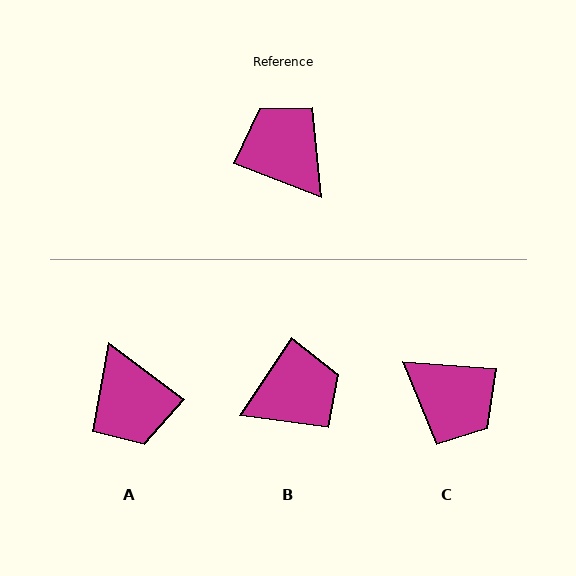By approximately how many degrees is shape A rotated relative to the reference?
Approximately 164 degrees counter-clockwise.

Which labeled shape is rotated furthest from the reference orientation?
A, about 164 degrees away.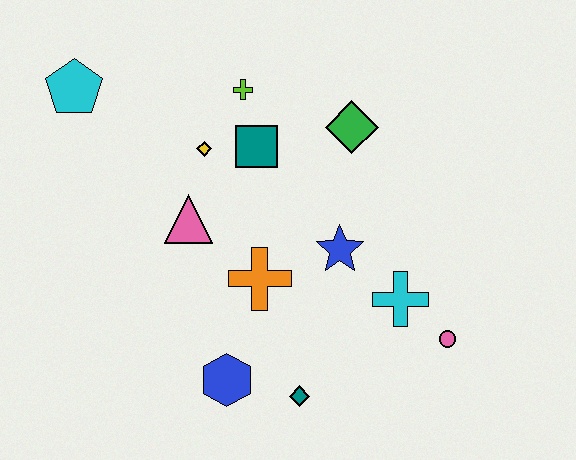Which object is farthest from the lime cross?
The pink circle is farthest from the lime cross.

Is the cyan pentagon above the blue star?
Yes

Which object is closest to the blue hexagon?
The teal diamond is closest to the blue hexagon.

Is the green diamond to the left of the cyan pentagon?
No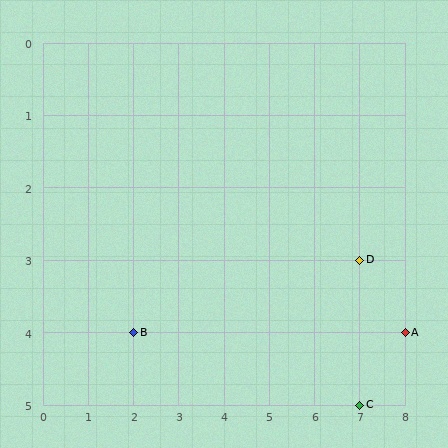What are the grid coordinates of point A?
Point A is at grid coordinates (8, 4).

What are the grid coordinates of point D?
Point D is at grid coordinates (7, 3).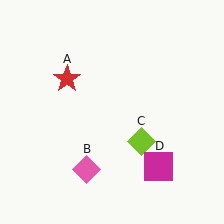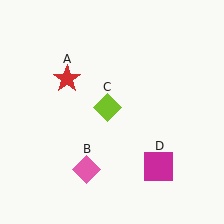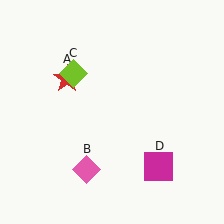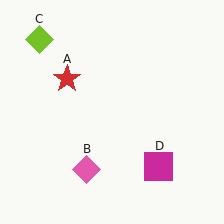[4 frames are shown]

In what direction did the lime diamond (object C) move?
The lime diamond (object C) moved up and to the left.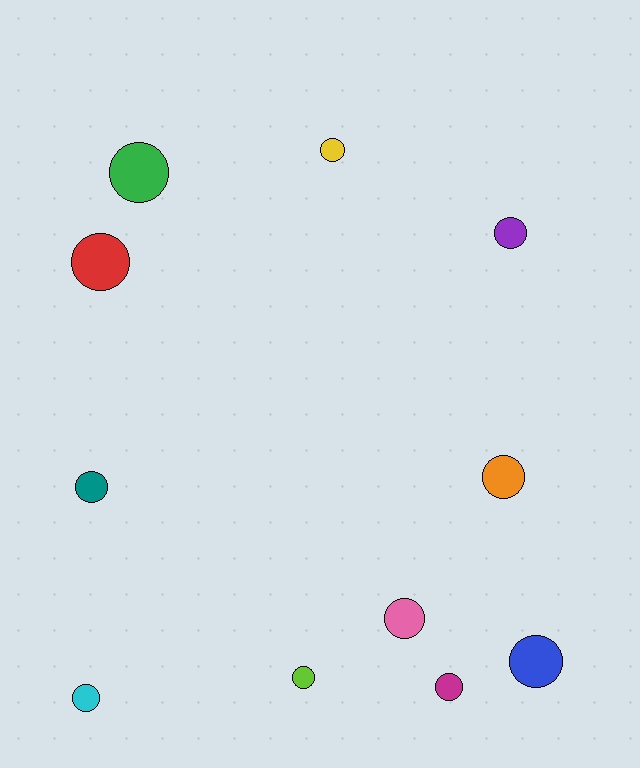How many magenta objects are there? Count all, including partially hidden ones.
There is 1 magenta object.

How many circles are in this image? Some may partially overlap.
There are 11 circles.